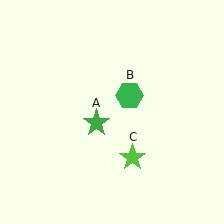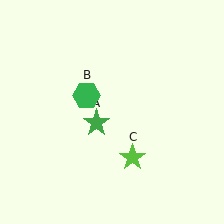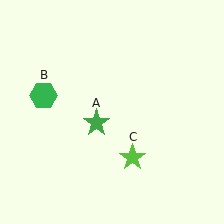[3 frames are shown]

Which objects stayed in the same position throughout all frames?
Green star (object A) and lime star (object C) remained stationary.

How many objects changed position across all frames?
1 object changed position: green hexagon (object B).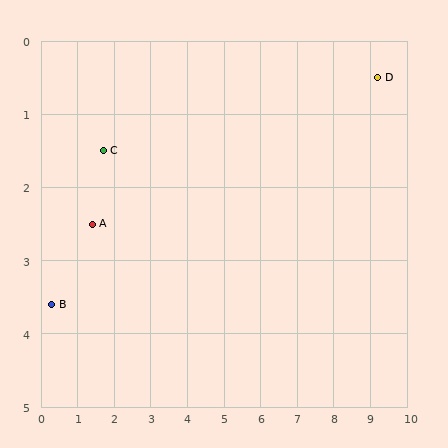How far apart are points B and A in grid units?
Points B and A are about 1.6 grid units apart.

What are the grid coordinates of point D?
Point D is at approximately (9.2, 0.5).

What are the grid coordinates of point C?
Point C is at approximately (1.7, 1.5).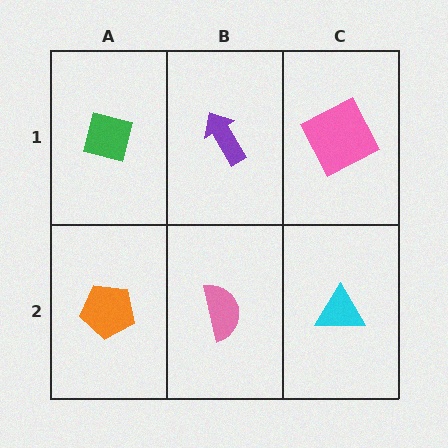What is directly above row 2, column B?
A purple arrow.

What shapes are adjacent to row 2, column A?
A green square (row 1, column A), a pink semicircle (row 2, column B).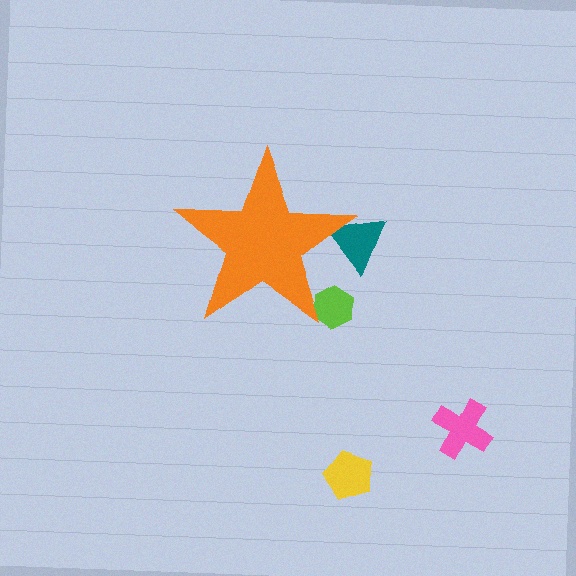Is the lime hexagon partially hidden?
Yes, the lime hexagon is partially hidden behind the orange star.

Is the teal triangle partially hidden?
Yes, the teal triangle is partially hidden behind the orange star.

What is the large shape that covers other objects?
An orange star.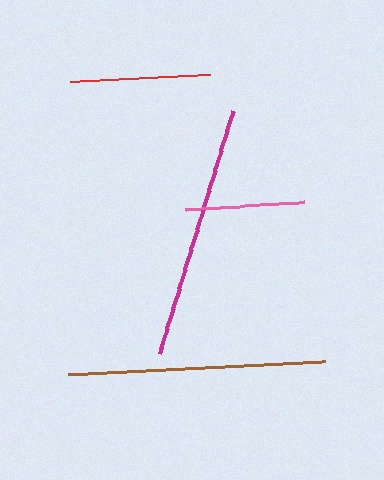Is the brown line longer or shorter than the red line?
The brown line is longer than the red line.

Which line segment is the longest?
The brown line is the longest at approximately 259 pixels.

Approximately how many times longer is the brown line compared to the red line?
The brown line is approximately 1.8 times the length of the red line.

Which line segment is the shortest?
The pink line is the shortest at approximately 119 pixels.